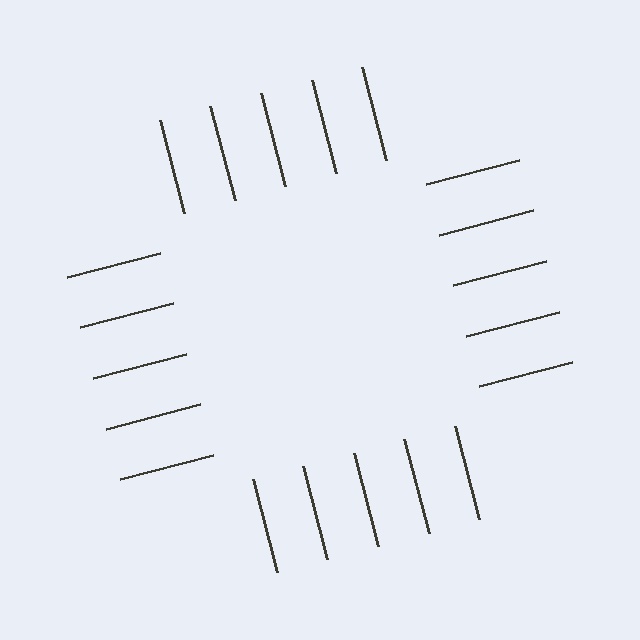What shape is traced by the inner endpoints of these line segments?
An illusory square — the line segments terminate on its edges but no continuous stroke is drawn.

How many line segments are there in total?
20 — 5 along each of the 4 edges.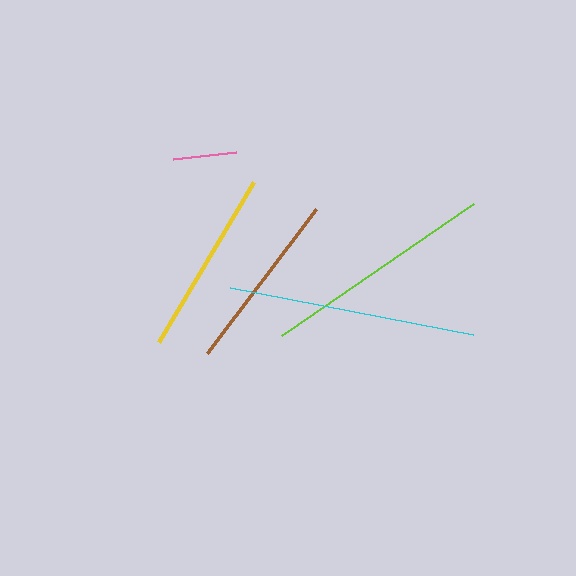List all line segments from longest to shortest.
From longest to shortest: cyan, lime, yellow, brown, pink.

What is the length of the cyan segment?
The cyan segment is approximately 247 pixels long.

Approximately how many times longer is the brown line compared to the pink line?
The brown line is approximately 2.8 times the length of the pink line.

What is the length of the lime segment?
The lime segment is approximately 234 pixels long.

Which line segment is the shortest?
The pink line is the shortest at approximately 64 pixels.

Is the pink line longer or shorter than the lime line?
The lime line is longer than the pink line.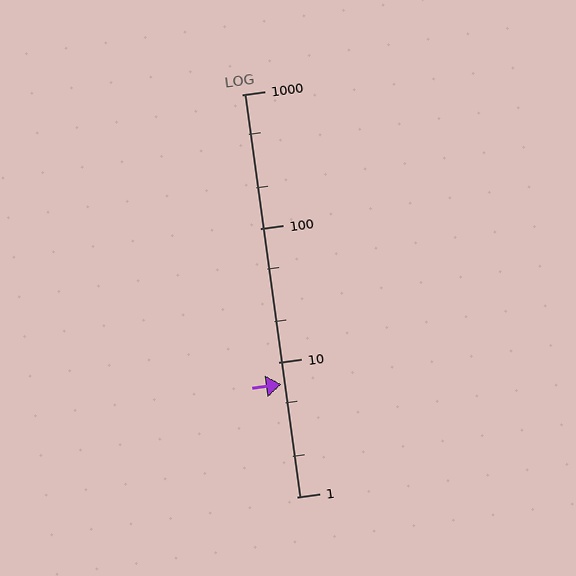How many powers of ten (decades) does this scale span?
The scale spans 3 decades, from 1 to 1000.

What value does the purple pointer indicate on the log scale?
The pointer indicates approximately 6.9.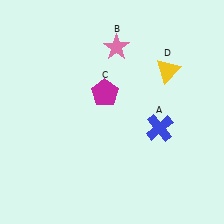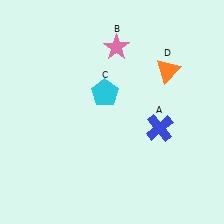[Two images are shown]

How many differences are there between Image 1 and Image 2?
There are 2 differences between the two images.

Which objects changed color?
C changed from magenta to cyan. D changed from yellow to orange.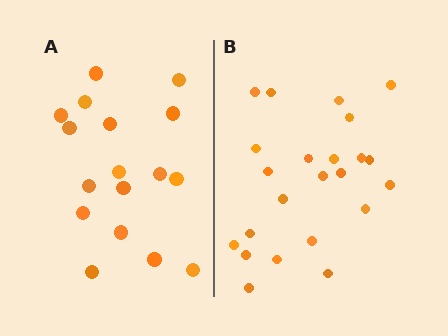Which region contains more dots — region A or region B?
Region B (the right region) has more dots.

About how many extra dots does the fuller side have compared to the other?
Region B has about 6 more dots than region A.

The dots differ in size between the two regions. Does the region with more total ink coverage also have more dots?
No. Region A has more total ink coverage because its dots are larger, but region B actually contains more individual dots. Total area can be misleading — the number of items is what matters here.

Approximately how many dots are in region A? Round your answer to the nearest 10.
About 20 dots. (The exact count is 17, which rounds to 20.)